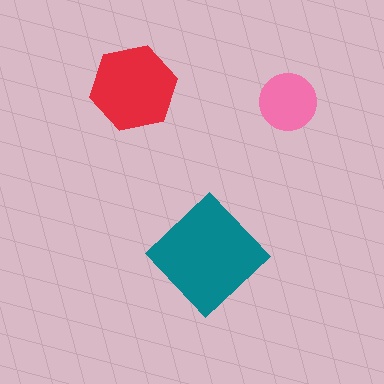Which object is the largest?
The teal diamond.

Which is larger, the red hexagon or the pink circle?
The red hexagon.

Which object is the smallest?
The pink circle.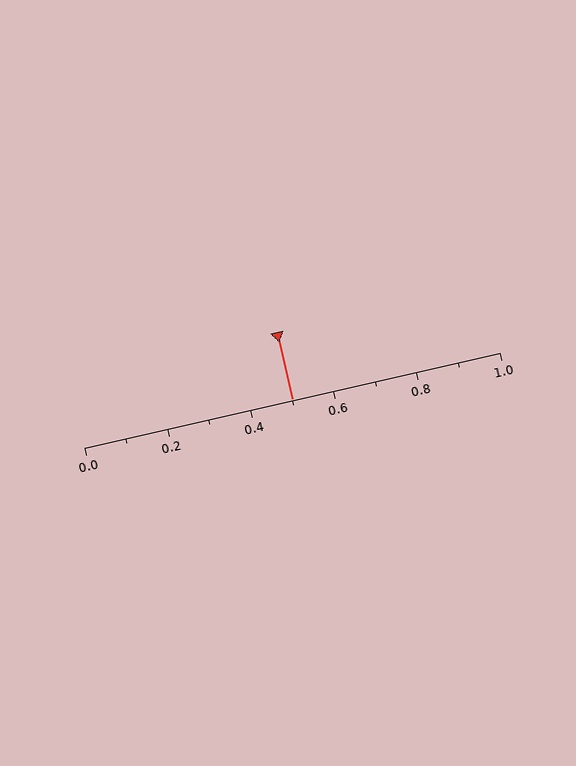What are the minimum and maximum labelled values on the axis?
The axis runs from 0.0 to 1.0.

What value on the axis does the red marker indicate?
The marker indicates approximately 0.5.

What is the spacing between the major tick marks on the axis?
The major ticks are spaced 0.2 apart.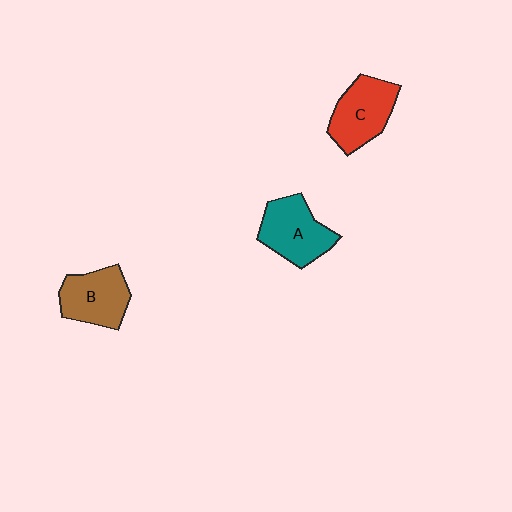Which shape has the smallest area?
Shape B (brown).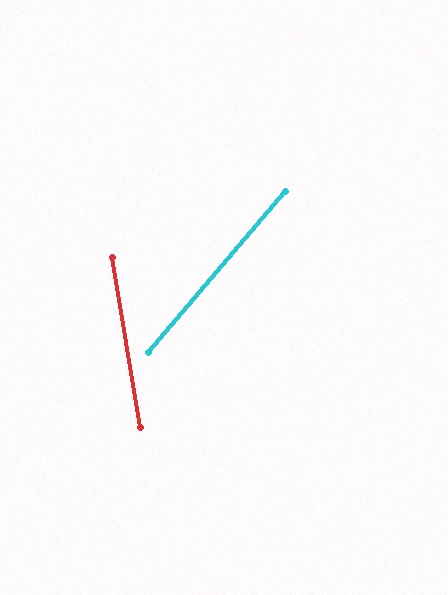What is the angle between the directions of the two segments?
Approximately 50 degrees.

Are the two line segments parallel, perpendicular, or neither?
Neither parallel nor perpendicular — they differ by about 50°.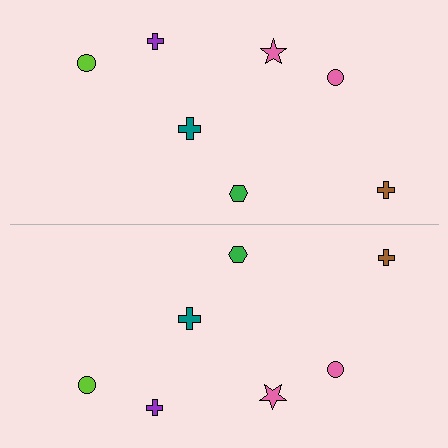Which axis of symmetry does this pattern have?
The pattern has a horizontal axis of symmetry running through the center of the image.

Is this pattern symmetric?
Yes, this pattern has bilateral (reflection) symmetry.